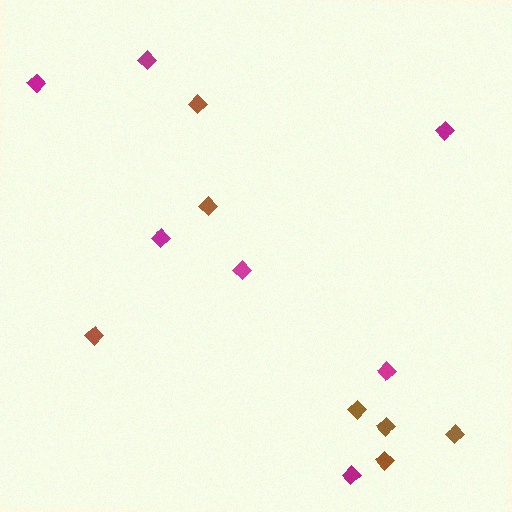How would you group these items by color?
There are 2 groups: one group of magenta diamonds (7) and one group of brown diamonds (7).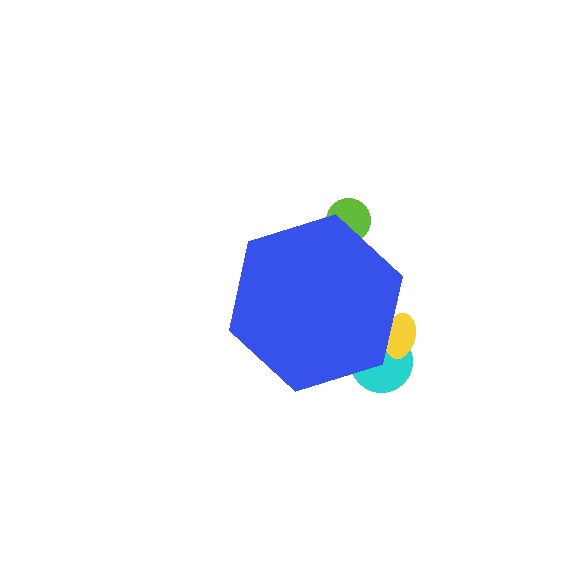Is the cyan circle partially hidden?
Yes, the cyan circle is partially hidden behind the blue hexagon.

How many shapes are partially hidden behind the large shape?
3 shapes are partially hidden.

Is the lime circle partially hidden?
Yes, the lime circle is partially hidden behind the blue hexagon.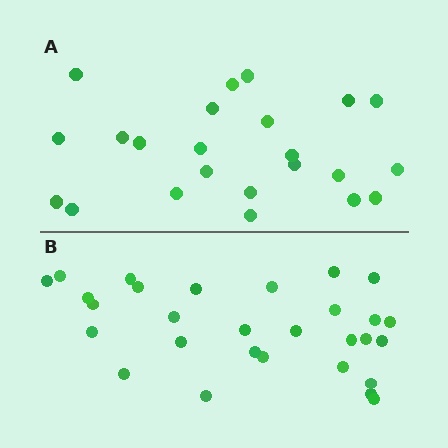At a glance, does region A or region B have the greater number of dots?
Region B (the bottom region) has more dots.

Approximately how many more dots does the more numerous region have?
Region B has about 6 more dots than region A.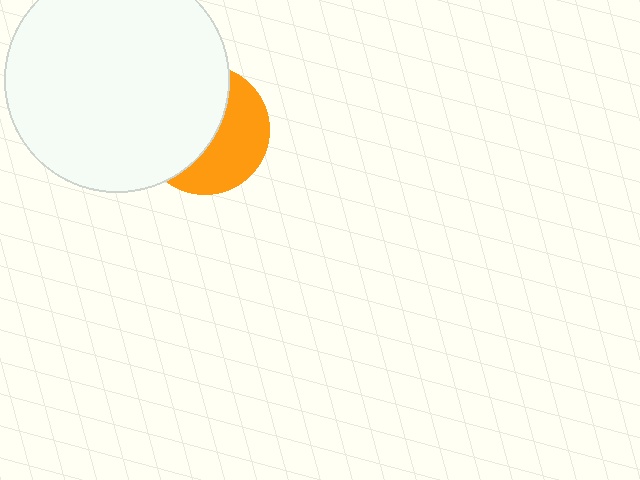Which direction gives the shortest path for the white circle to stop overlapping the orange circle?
Moving left gives the shortest separation.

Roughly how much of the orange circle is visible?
About half of it is visible (roughly 45%).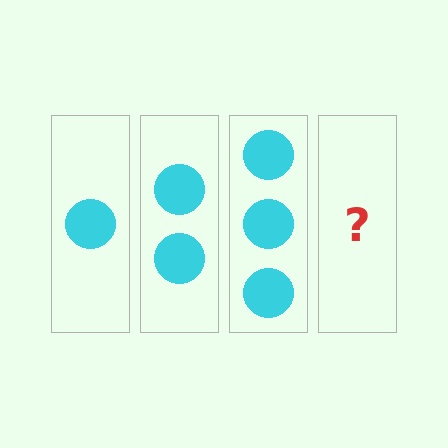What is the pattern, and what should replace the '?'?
The pattern is that each step adds one more circle. The '?' should be 4 circles.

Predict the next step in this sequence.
The next step is 4 circles.